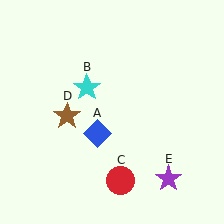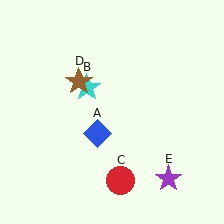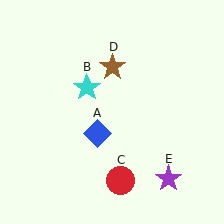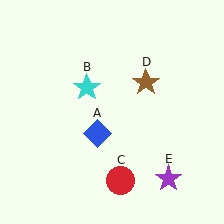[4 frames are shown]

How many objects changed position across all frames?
1 object changed position: brown star (object D).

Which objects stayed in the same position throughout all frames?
Blue diamond (object A) and cyan star (object B) and red circle (object C) and purple star (object E) remained stationary.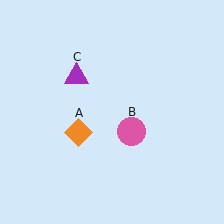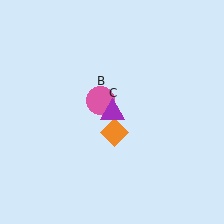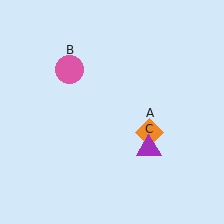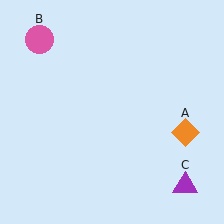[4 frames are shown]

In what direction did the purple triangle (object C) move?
The purple triangle (object C) moved down and to the right.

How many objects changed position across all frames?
3 objects changed position: orange diamond (object A), pink circle (object B), purple triangle (object C).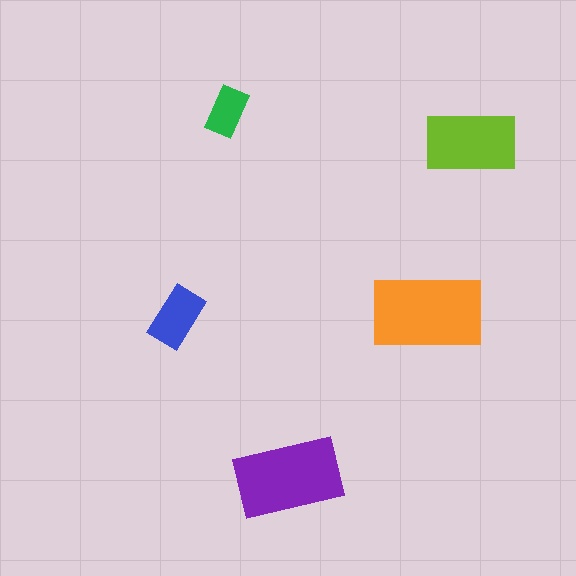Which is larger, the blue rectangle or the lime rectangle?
The lime one.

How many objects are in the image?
There are 5 objects in the image.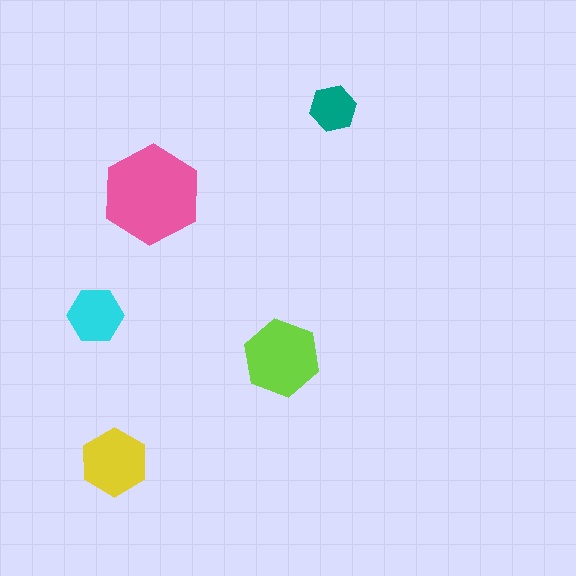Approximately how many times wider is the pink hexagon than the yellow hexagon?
About 1.5 times wider.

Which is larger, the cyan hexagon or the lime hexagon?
The lime one.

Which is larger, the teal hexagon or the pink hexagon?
The pink one.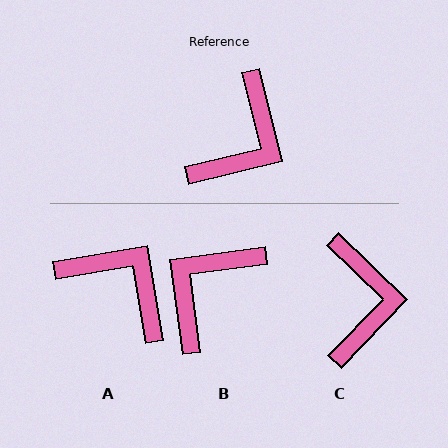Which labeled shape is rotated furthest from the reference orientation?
B, about 174 degrees away.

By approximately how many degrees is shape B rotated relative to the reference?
Approximately 174 degrees counter-clockwise.